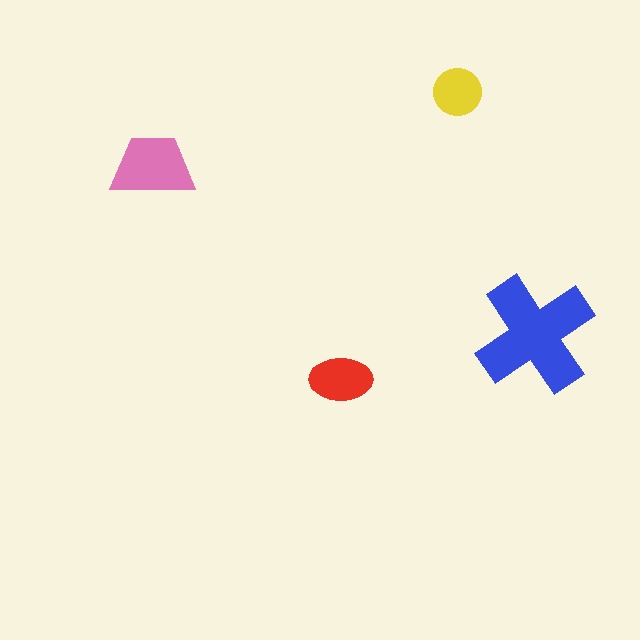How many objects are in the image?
There are 4 objects in the image.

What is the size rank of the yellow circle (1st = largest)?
4th.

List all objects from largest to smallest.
The blue cross, the pink trapezoid, the red ellipse, the yellow circle.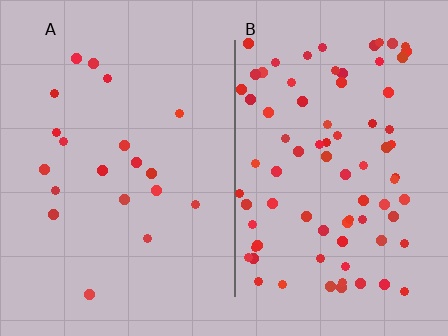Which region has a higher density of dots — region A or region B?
B (the right).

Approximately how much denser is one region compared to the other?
Approximately 4.1× — region B over region A.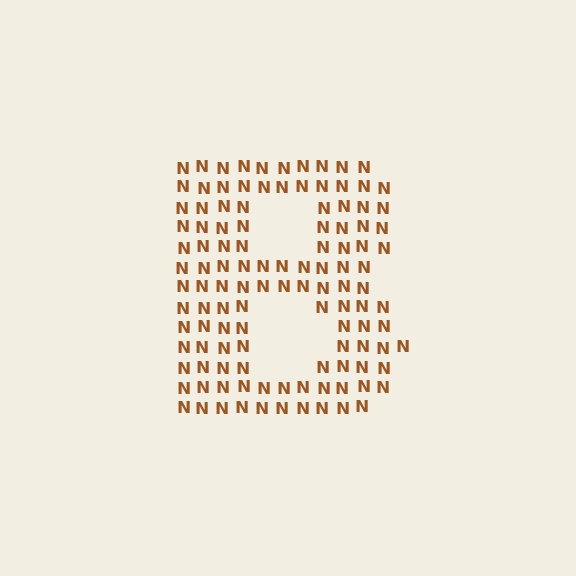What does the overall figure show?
The overall figure shows the letter B.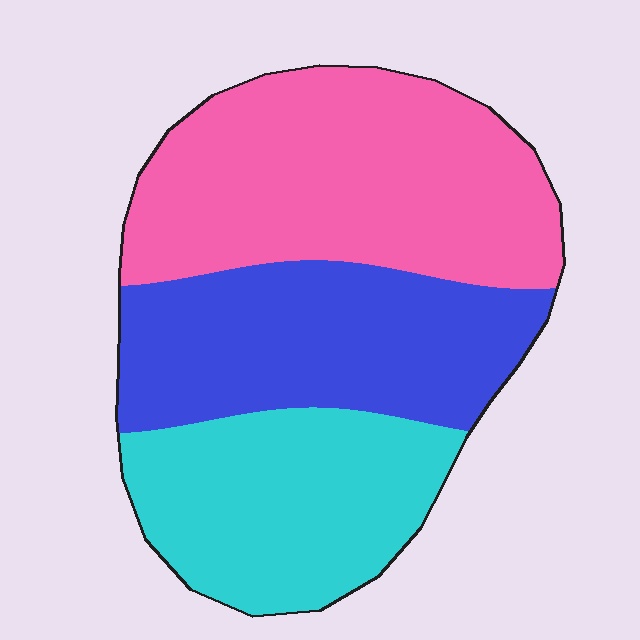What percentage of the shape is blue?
Blue takes up about one third (1/3) of the shape.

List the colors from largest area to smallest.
From largest to smallest: pink, blue, cyan.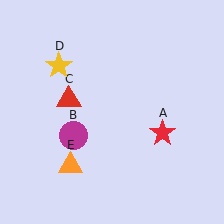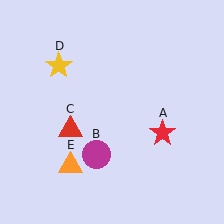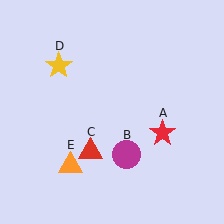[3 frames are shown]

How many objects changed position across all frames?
2 objects changed position: magenta circle (object B), red triangle (object C).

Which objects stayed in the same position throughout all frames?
Red star (object A) and yellow star (object D) and orange triangle (object E) remained stationary.